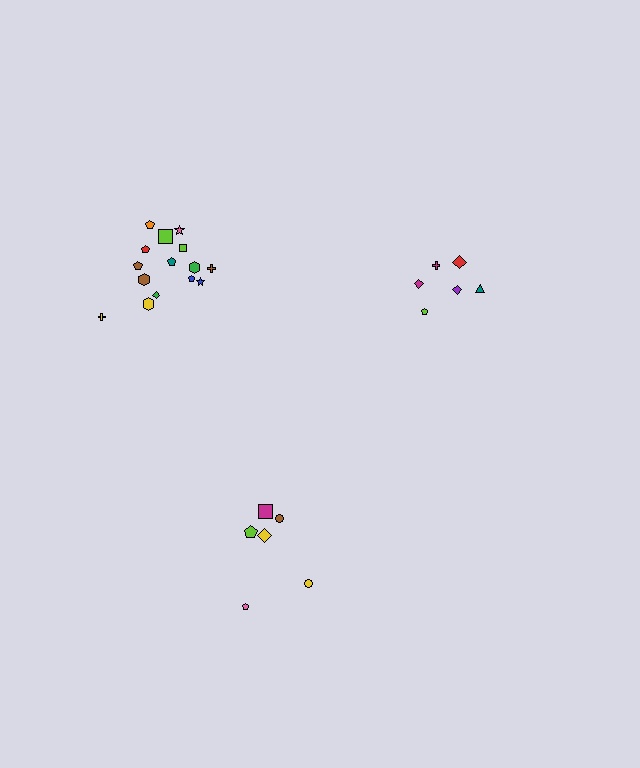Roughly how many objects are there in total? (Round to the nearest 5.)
Roughly 25 objects in total.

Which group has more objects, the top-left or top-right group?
The top-left group.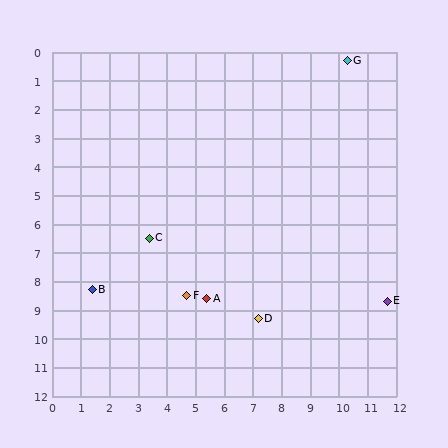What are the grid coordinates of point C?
Point C is at approximately (3.4, 6.5).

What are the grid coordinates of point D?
Point D is at approximately (7.2, 9.3).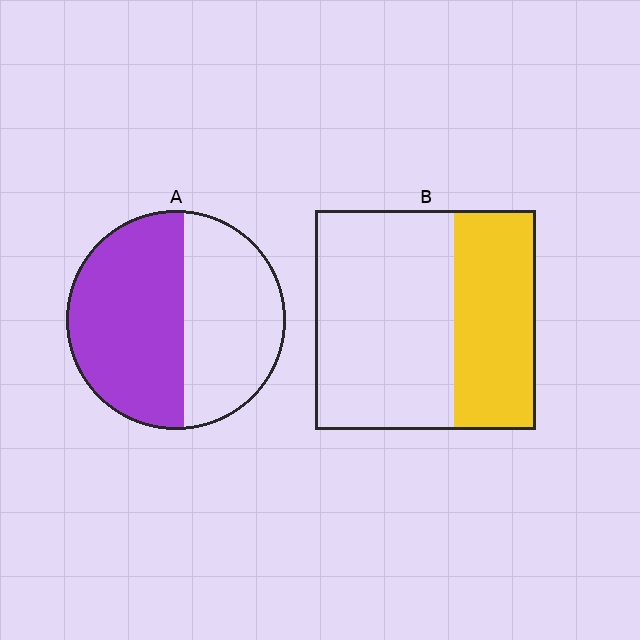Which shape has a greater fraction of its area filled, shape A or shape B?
Shape A.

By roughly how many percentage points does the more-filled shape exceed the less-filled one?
By roughly 20 percentage points (A over B).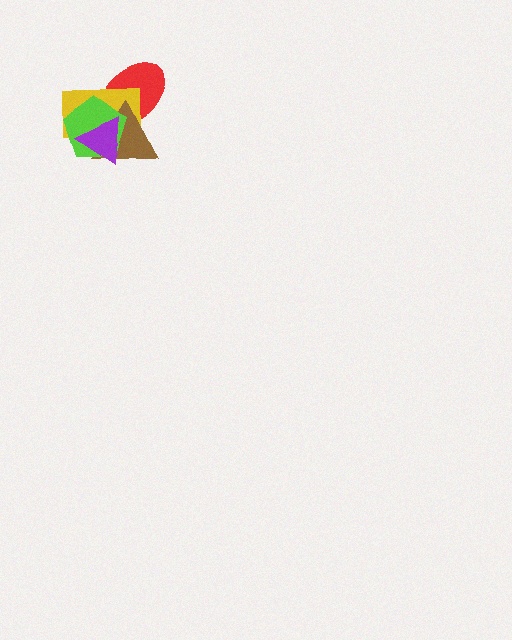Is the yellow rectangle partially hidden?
Yes, it is partially covered by another shape.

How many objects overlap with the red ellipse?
4 objects overlap with the red ellipse.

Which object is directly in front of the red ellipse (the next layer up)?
The yellow rectangle is directly in front of the red ellipse.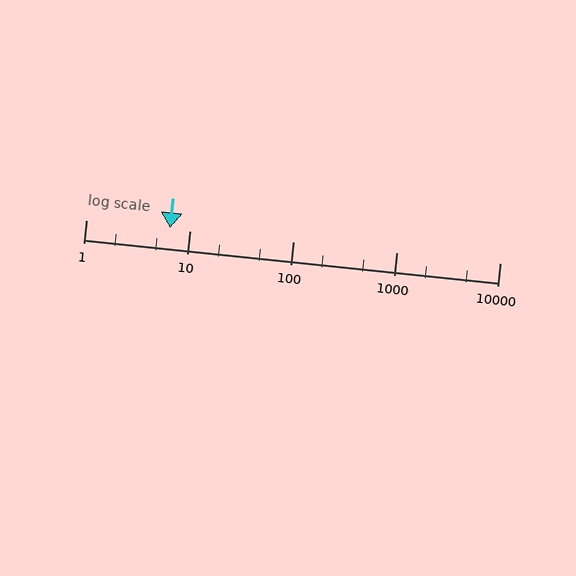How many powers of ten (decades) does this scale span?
The scale spans 4 decades, from 1 to 10000.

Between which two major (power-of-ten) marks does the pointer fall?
The pointer is between 1 and 10.